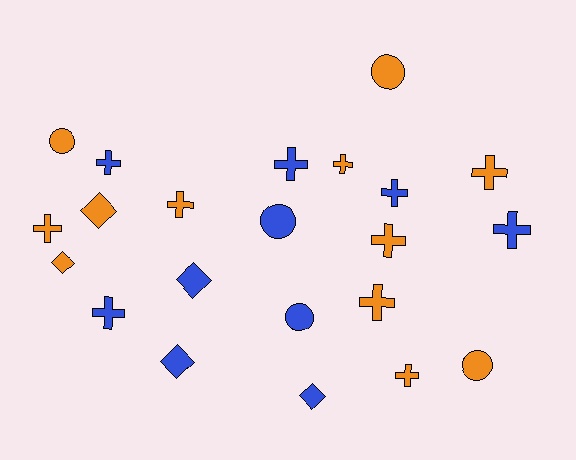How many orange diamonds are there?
There are 2 orange diamonds.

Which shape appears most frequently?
Cross, with 12 objects.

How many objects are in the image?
There are 22 objects.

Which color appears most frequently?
Orange, with 12 objects.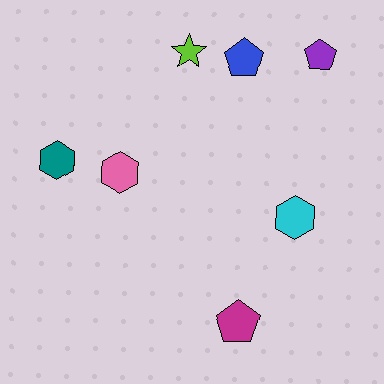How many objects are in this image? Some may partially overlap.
There are 7 objects.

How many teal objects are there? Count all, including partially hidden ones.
There is 1 teal object.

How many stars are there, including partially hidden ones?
There is 1 star.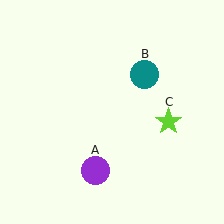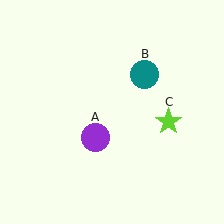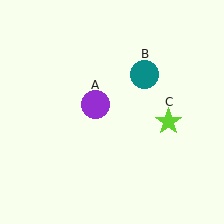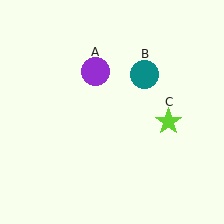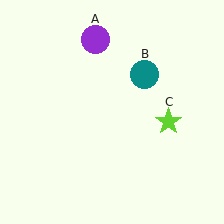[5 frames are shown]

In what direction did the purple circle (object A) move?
The purple circle (object A) moved up.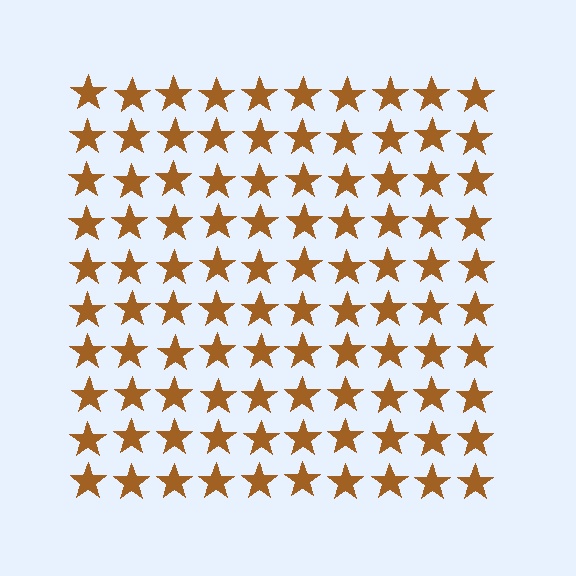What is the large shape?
The large shape is a square.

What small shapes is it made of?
It is made of small stars.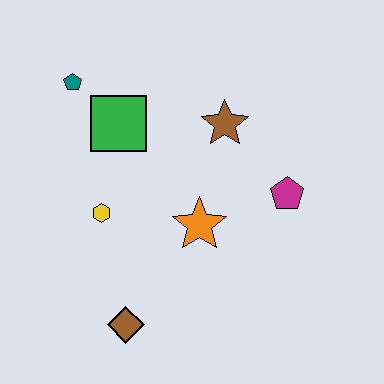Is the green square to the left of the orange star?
Yes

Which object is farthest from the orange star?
The teal pentagon is farthest from the orange star.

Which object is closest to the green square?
The teal pentagon is closest to the green square.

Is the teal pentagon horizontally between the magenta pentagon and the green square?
No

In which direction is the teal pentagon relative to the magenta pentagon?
The teal pentagon is to the left of the magenta pentagon.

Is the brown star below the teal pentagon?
Yes